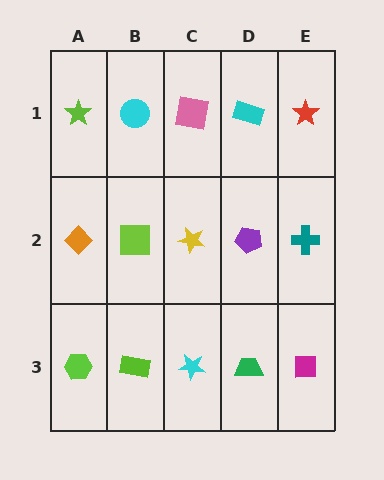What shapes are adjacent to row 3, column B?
A lime square (row 2, column B), a lime hexagon (row 3, column A), a cyan star (row 3, column C).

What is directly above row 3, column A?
An orange diamond.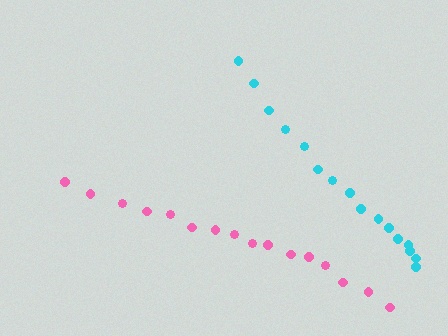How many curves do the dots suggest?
There are 2 distinct paths.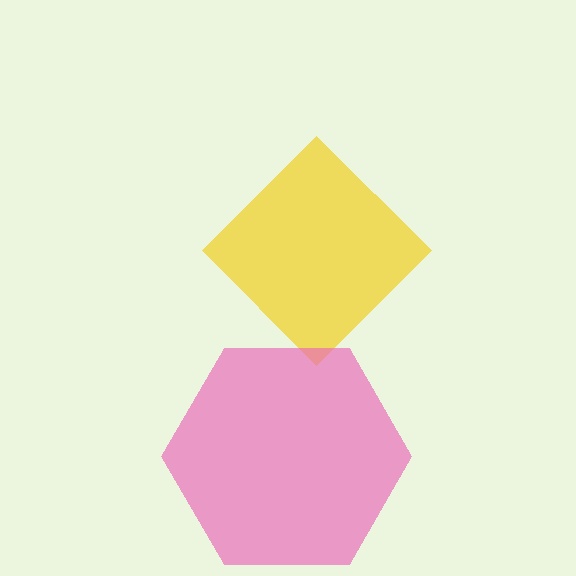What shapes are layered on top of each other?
The layered shapes are: a yellow diamond, a pink hexagon.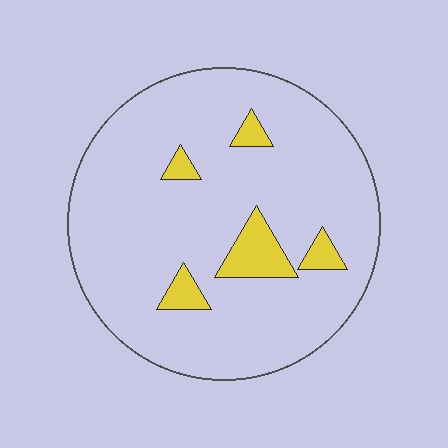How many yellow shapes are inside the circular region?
5.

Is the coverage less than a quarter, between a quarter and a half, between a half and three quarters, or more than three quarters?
Less than a quarter.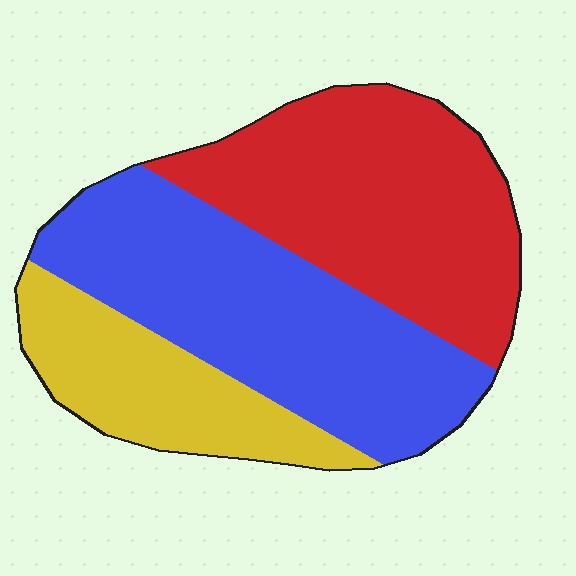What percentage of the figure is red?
Red takes up about three eighths (3/8) of the figure.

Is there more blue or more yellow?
Blue.